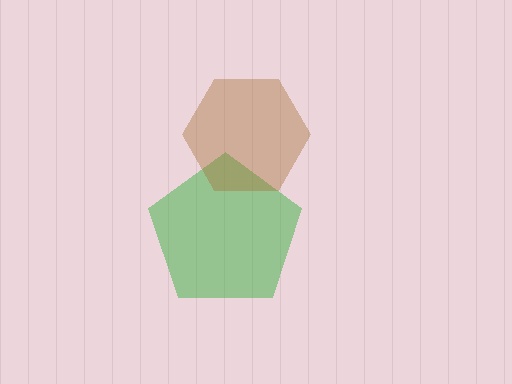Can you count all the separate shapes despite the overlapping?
Yes, there are 2 separate shapes.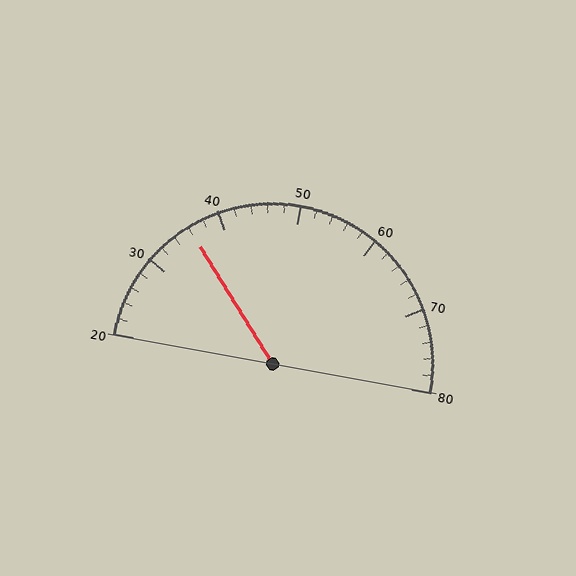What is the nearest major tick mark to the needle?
The nearest major tick mark is 40.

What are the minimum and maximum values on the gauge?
The gauge ranges from 20 to 80.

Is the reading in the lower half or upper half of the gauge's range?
The reading is in the lower half of the range (20 to 80).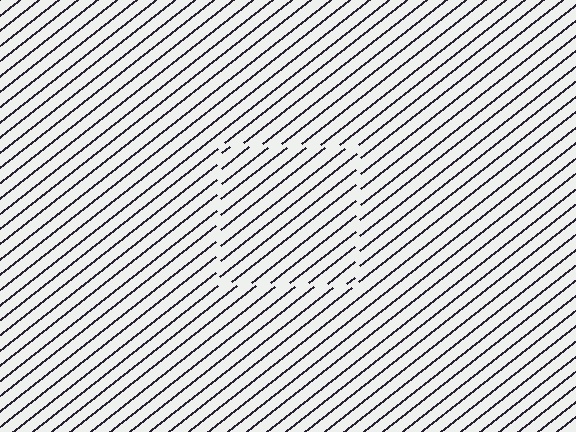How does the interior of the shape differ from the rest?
The interior of the shape contains the same grating, shifted by half a period — the contour is defined by the phase discontinuity where line-ends from the inner and outer gratings abut.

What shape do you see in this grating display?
An illusory square. The interior of the shape contains the same grating, shifted by half a period — the contour is defined by the phase discontinuity where line-ends from the inner and outer gratings abut.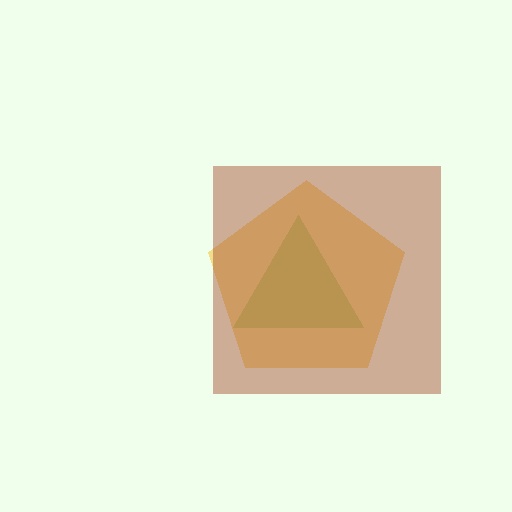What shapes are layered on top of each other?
The layered shapes are: a green triangle, a yellow pentagon, a brown square.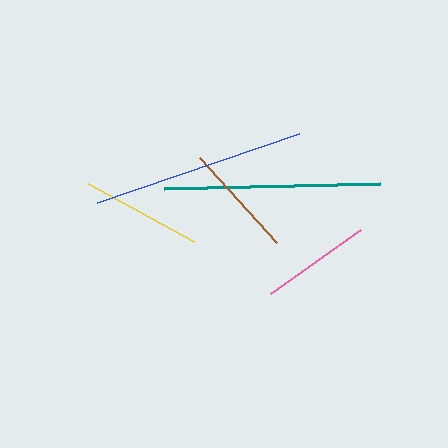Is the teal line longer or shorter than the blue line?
The teal line is longer than the blue line.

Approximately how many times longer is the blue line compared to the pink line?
The blue line is approximately 1.9 times the length of the pink line.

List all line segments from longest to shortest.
From longest to shortest: teal, blue, yellow, brown, pink.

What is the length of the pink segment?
The pink segment is approximately 109 pixels long.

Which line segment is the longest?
The teal line is the longest at approximately 215 pixels.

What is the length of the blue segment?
The blue segment is approximately 213 pixels long.